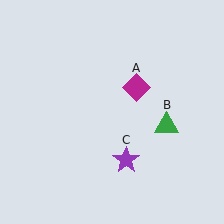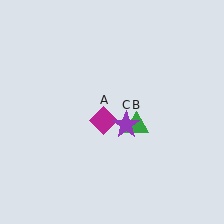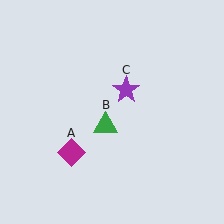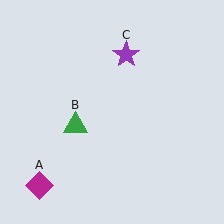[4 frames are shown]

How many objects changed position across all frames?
3 objects changed position: magenta diamond (object A), green triangle (object B), purple star (object C).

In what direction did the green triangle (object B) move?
The green triangle (object B) moved left.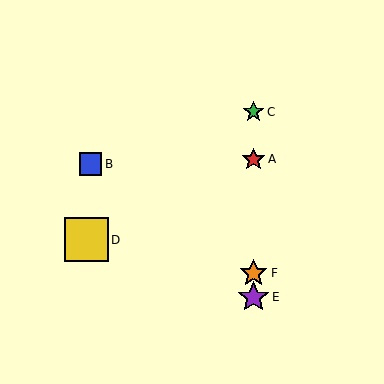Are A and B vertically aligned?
No, A is at x≈254 and B is at x≈90.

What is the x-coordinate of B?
Object B is at x≈90.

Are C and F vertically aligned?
Yes, both are at x≈254.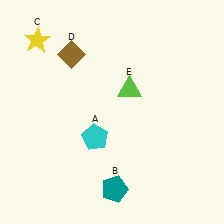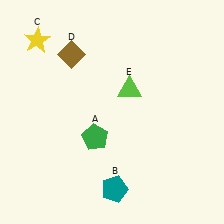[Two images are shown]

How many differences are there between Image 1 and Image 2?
There is 1 difference between the two images.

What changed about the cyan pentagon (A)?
In Image 1, A is cyan. In Image 2, it changed to green.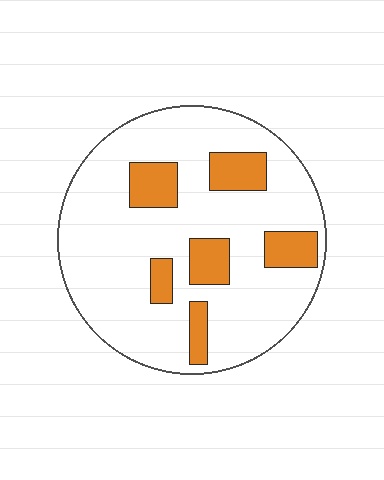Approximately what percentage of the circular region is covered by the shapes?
Approximately 20%.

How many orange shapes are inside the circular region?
6.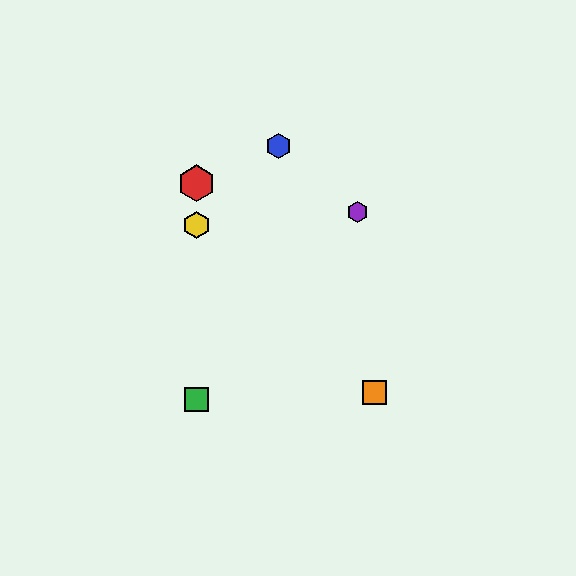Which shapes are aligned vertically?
The red hexagon, the green square, the yellow hexagon are aligned vertically.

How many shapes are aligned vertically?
3 shapes (the red hexagon, the green square, the yellow hexagon) are aligned vertically.